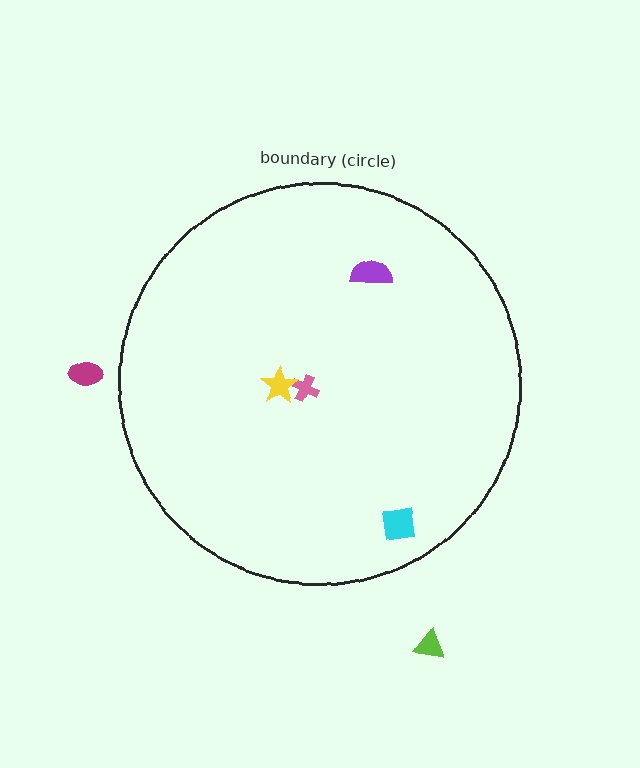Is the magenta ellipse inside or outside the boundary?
Outside.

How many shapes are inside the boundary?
4 inside, 2 outside.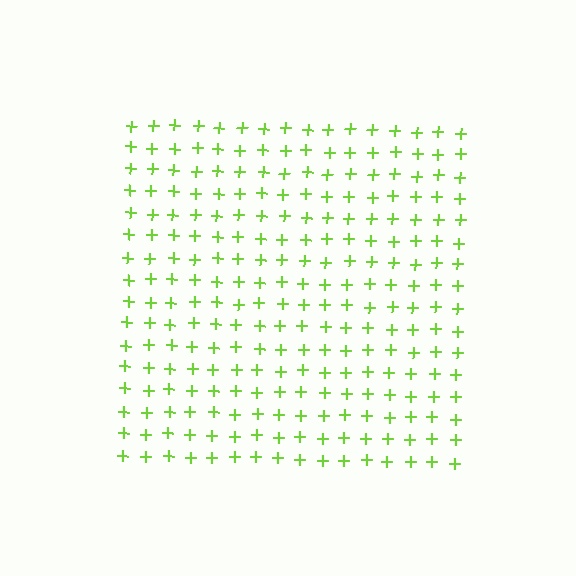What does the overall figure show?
The overall figure shows a square.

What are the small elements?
The small elements are plus signs.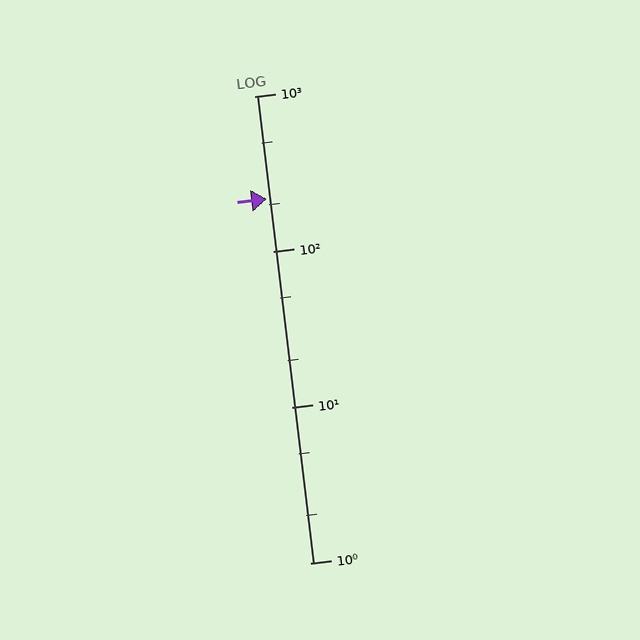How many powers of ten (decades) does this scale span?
The scale spans 3 decades, from 1 to 1000.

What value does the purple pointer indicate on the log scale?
The pointer indicates approximately 220.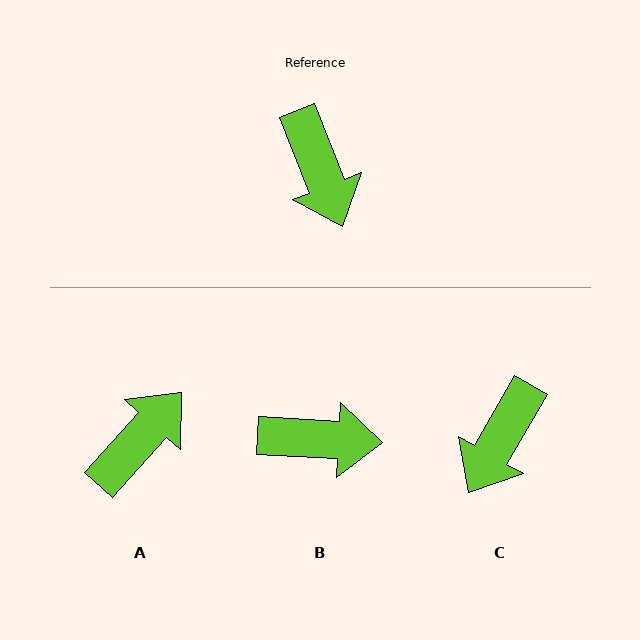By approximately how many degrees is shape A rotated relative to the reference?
Approximately 117 degrees counter-clockwise.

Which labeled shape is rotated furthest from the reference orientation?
A, about 117 degrees away.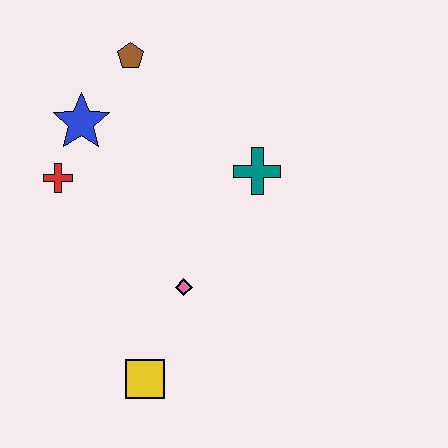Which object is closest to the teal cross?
The pink diamond is closest to the teal cross.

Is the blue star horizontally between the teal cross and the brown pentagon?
No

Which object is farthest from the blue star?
The yellow square is farthest from the blue star.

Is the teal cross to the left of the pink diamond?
No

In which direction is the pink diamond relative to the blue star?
The pink diamond is below the blue star.